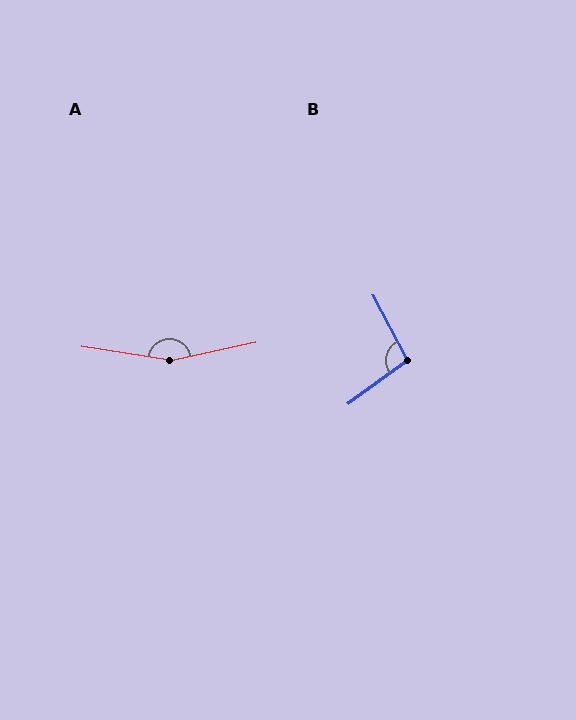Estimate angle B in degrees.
Approximately 98 degrees.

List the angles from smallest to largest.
B (98°), A (159°).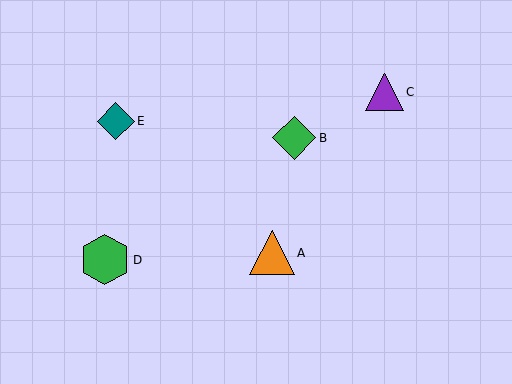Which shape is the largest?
The green hexagon (labeled D) is the largest.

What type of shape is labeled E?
Shape E is a teal diamond.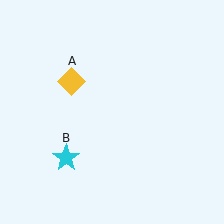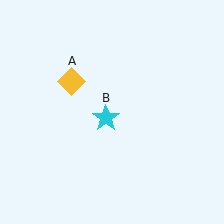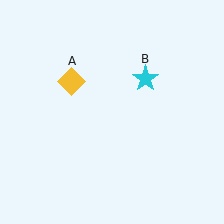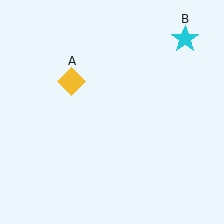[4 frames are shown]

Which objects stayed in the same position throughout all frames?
Yellow diamond (object A) remained stationary.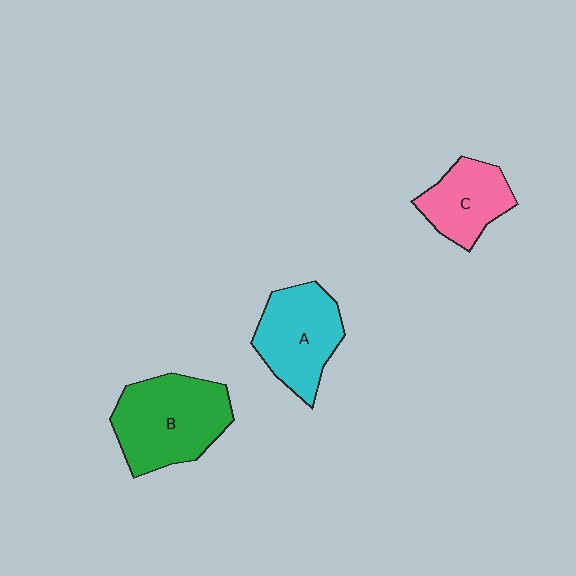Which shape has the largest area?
Shape B (green).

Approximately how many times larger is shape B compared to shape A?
Approximately 1.2 times.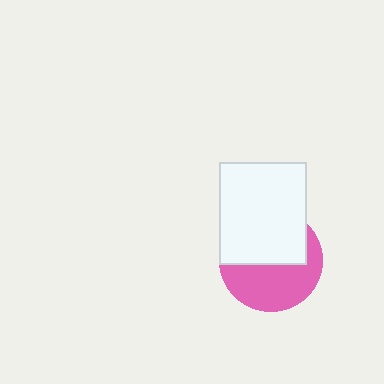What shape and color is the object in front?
The object in front is a white rectangle.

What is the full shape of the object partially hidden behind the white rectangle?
The partially hidden object is a pink circle.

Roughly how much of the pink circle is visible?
About half of it is visible (roughly 49%).